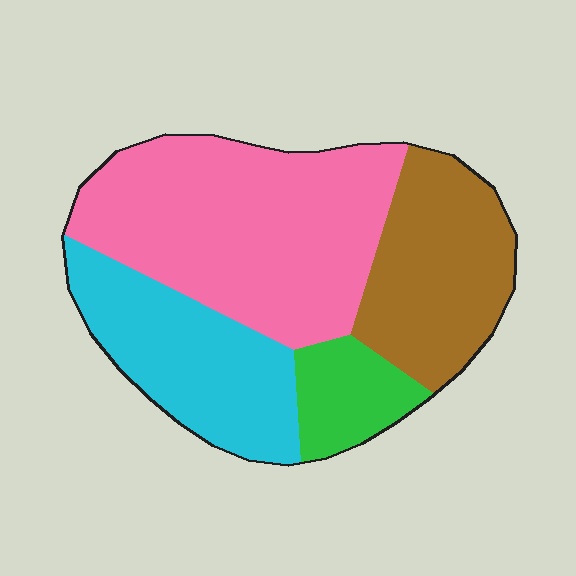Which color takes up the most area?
Pink, at roughly 45%.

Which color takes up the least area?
Green, at roughly 10%.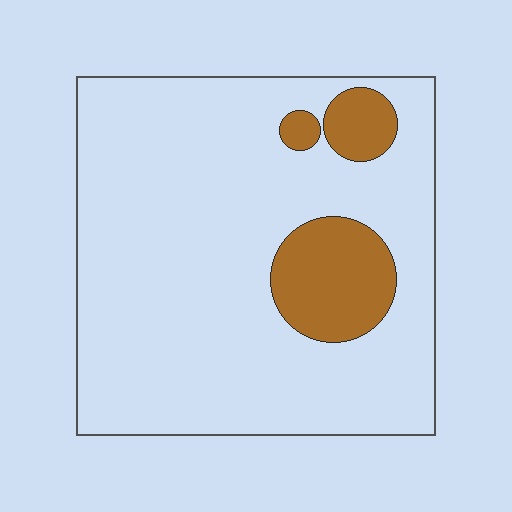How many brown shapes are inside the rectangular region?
3.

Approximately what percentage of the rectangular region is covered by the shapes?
Approximately 15%.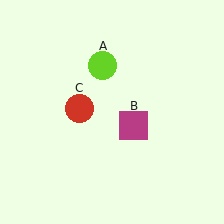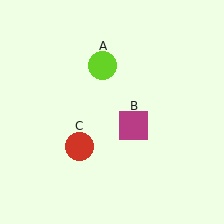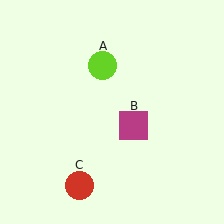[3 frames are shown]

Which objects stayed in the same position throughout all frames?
Lime circle (object A) and magenta square (object B) remained stationary.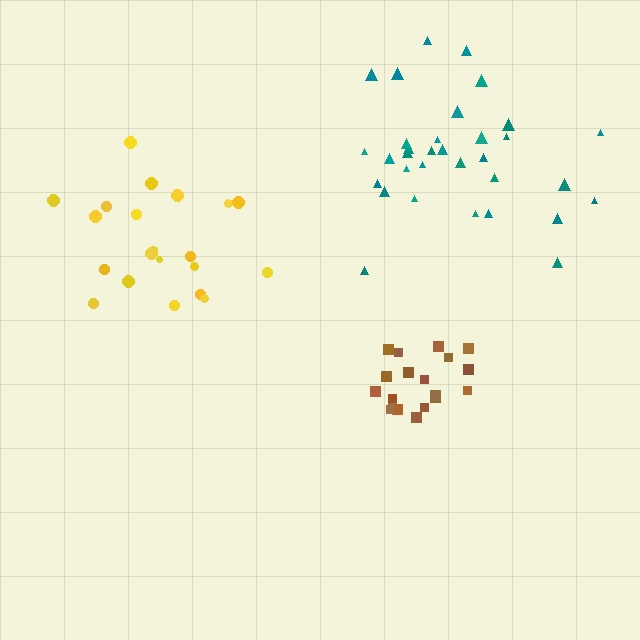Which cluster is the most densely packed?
Brown.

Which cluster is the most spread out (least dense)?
Yellow.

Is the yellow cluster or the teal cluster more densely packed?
Teal.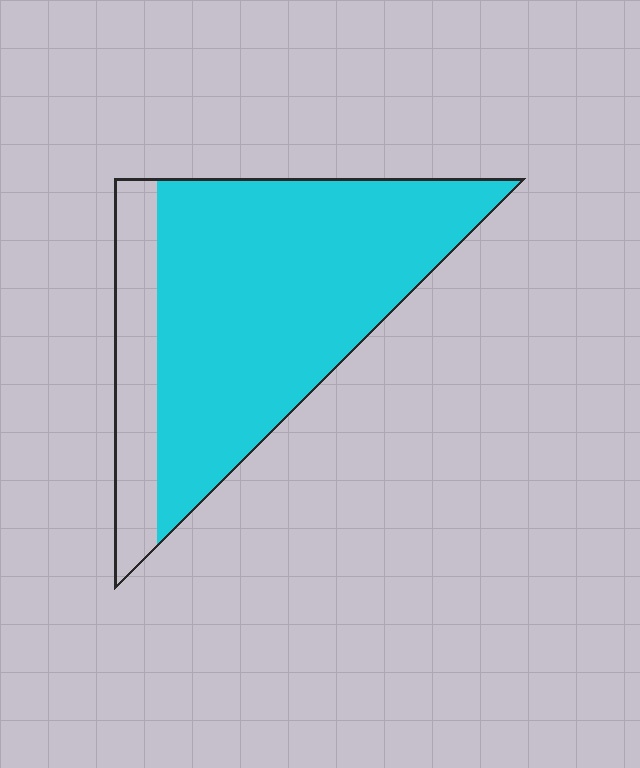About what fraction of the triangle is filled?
About four fifths (4/5).